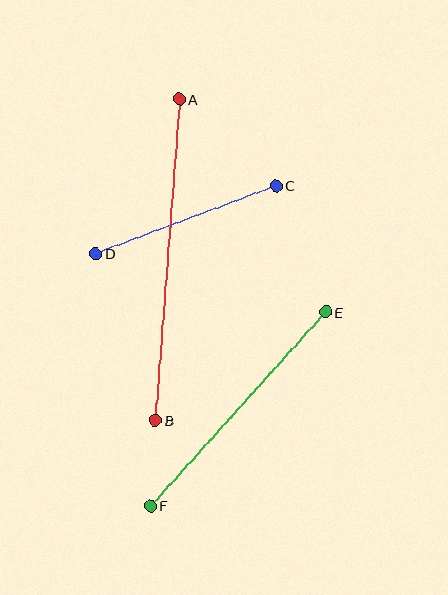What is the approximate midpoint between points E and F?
The midpoint is at approximately (238, 409) pixels.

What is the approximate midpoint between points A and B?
The midpoint is at approximately (167, 260) pixels.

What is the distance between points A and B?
The distance is approximately 322 pixels.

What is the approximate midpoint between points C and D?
The midpoint is at approximately (186, 220) pixels.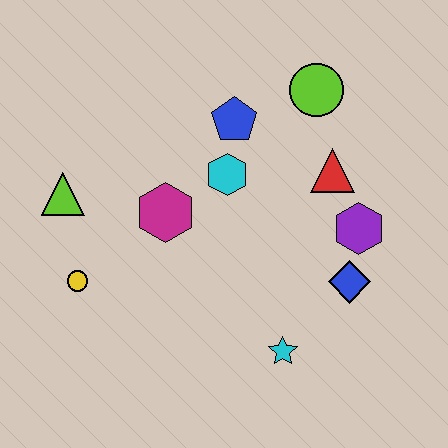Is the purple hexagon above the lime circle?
No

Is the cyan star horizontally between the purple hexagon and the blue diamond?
No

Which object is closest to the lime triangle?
The yellow circle is closest to the lime triangle.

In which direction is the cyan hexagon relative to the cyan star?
The cyan hexagon is above the cyan star.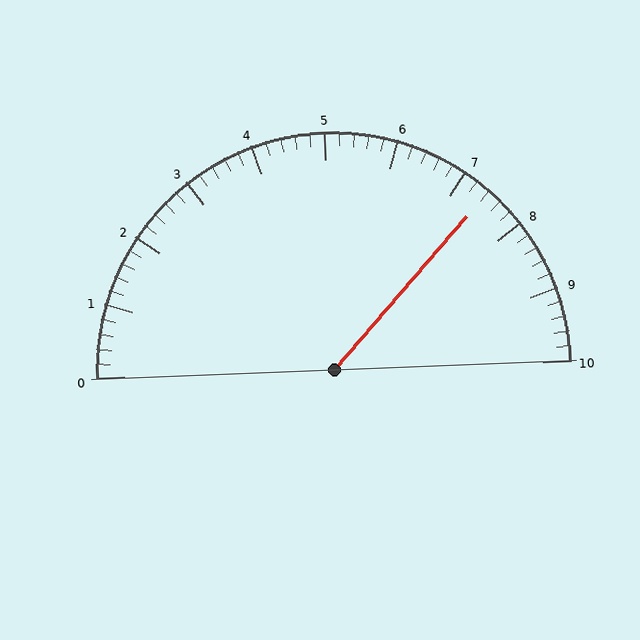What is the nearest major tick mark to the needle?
The nearest major tick mark is 7.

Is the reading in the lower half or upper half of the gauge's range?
The reading is in the upper half of the range (0 to 10).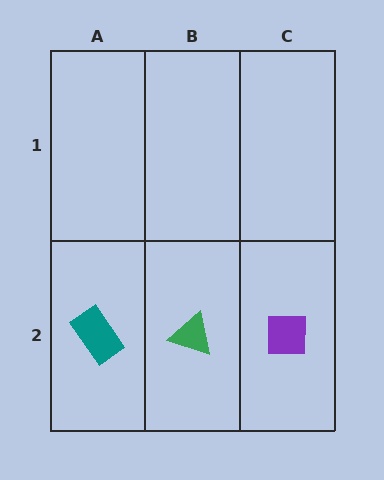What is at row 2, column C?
A purple square.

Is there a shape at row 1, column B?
No, that cell is empty.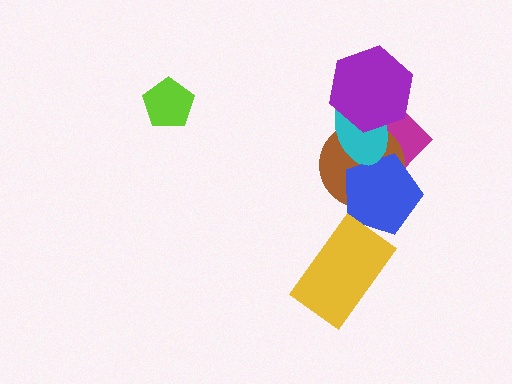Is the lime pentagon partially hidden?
No, no other shape covers it.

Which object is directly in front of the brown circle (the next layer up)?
The blue pentagon is directly in front of the brown circle.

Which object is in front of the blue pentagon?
The cyan ellipse is in front of the blue pentagon.